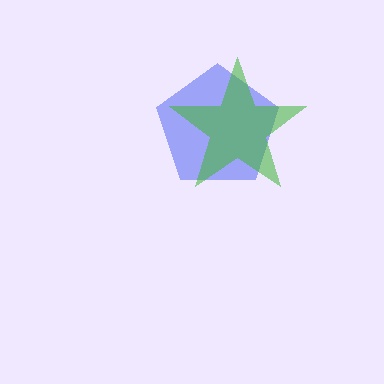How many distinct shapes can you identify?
There are 2 distinct shapes: a blue pentagon, a green star.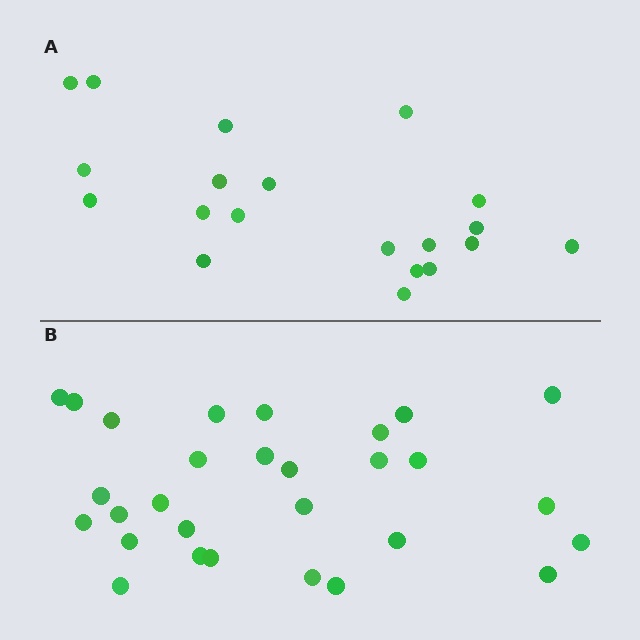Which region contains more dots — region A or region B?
Region B (the bottom region) has more dots.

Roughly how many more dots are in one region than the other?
Region B has roughly 8 or so more dots than region A.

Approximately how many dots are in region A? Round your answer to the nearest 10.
About 20 dots.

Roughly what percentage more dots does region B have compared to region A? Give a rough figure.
About 45% more.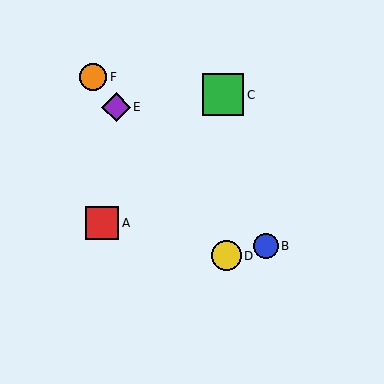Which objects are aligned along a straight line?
Objects D, E, F are aligned along a straight line.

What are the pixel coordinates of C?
Object C is at (223, 95).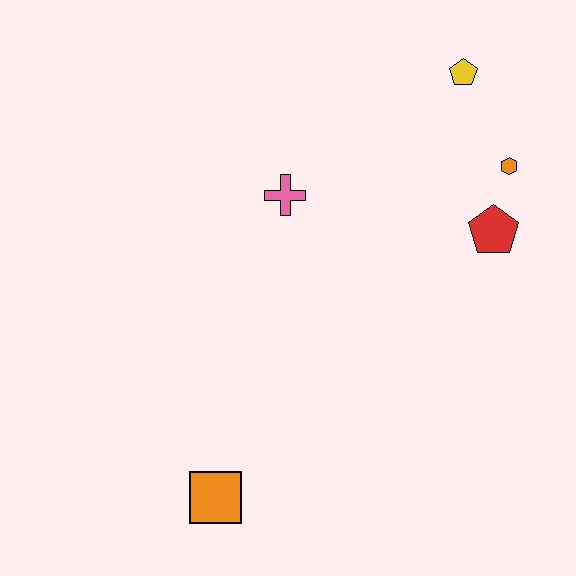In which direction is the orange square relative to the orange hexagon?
The orange square is below the orange hexagon.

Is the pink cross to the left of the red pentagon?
Yes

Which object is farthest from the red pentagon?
The orange square is farthest from the red pentagon.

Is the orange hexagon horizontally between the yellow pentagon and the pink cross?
No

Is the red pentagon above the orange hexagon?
No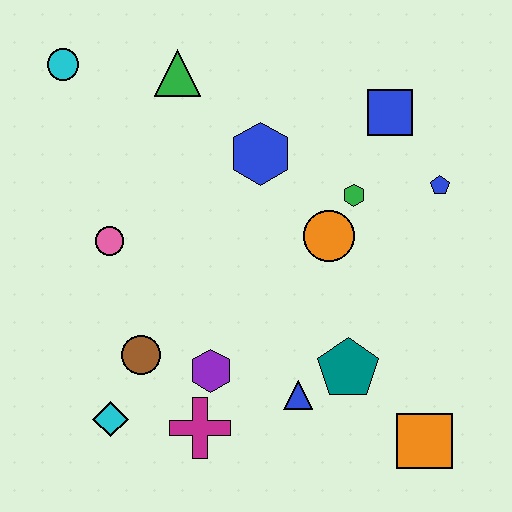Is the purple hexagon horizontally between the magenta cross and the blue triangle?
Yes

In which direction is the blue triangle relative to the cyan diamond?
The blue triangle is to the right of the cyan diamond.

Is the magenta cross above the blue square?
No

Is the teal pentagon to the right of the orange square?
No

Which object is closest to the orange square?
The teal pentagon is closest to the orange square.